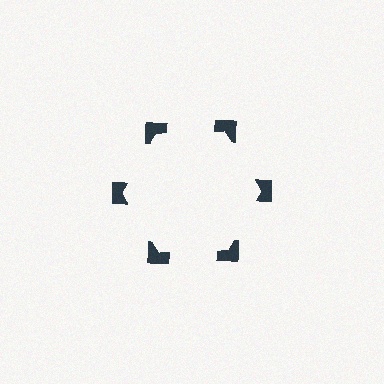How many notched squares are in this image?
There are 6 — one at each vertex of the illusory hexagon.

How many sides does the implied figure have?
6 sides.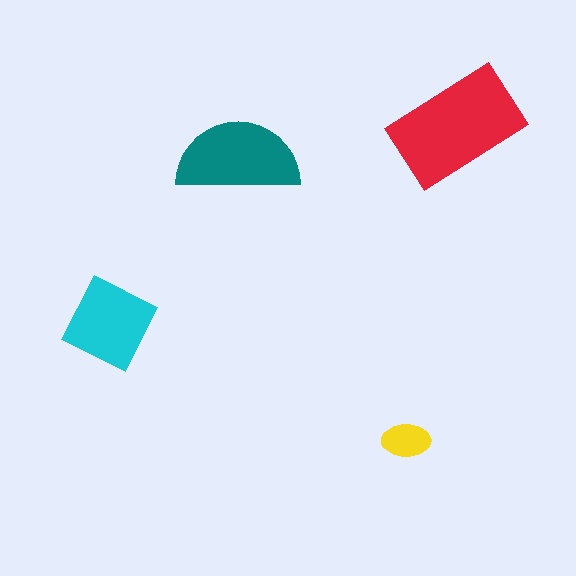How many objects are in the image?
There are 4 objects in the image.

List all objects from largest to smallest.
The red rectangle, the teal semicircle, the cyan square, the yellow ellipse.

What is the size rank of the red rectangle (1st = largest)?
1st.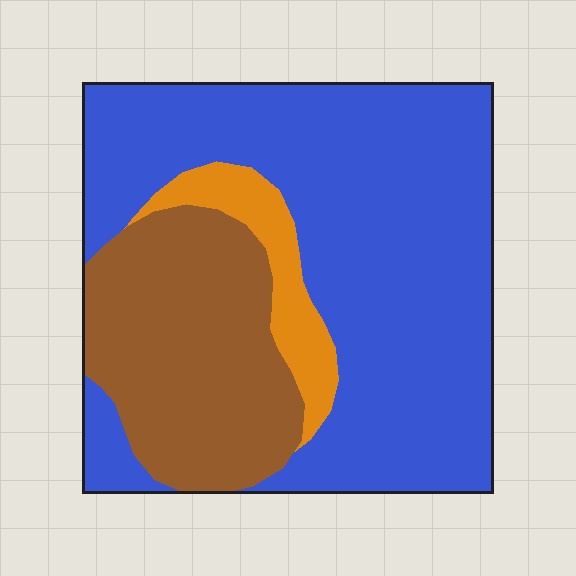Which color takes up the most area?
Blue, at roughly 65%.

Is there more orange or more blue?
Blue.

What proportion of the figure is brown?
Brown takes up about one quarter (1/4) of the figure.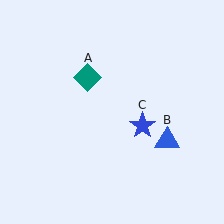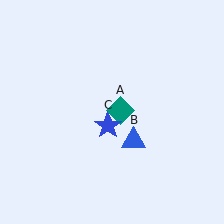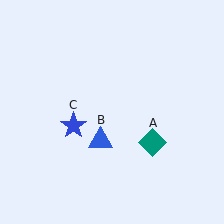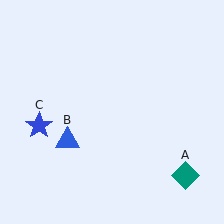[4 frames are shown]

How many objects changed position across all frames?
3 objects changed position: teal diamond (object A), blue triangle (object B), blue star (object C).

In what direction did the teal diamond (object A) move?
The teal diamond (object A) moved down and to the right.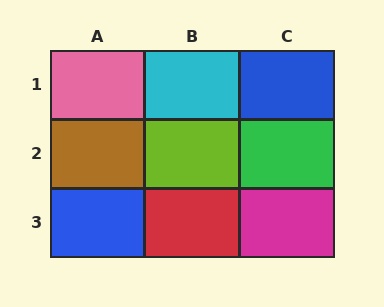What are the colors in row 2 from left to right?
Brown, lime, green.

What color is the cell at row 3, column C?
Magenta.